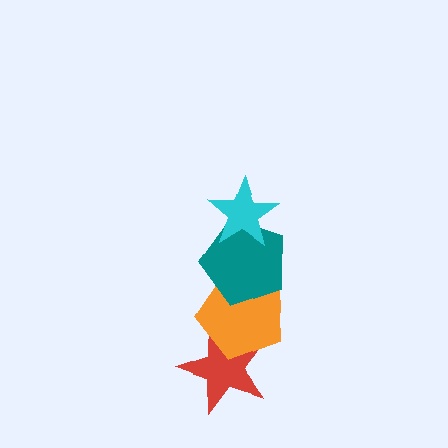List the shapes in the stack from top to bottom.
From top to bottom: the cyan star, the teal pentagon, the orange pentagon, the red star.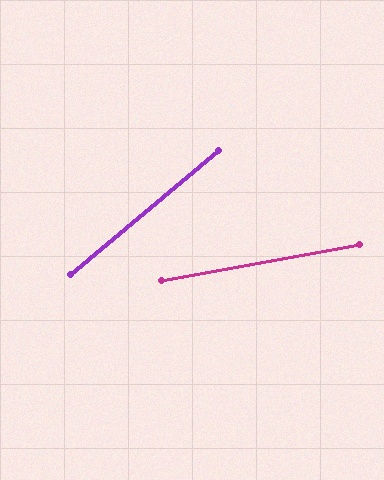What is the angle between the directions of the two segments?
Approximately 30 degrees.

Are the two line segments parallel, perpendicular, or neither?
Neither parallel nor perpendicular — they differ by about 30°.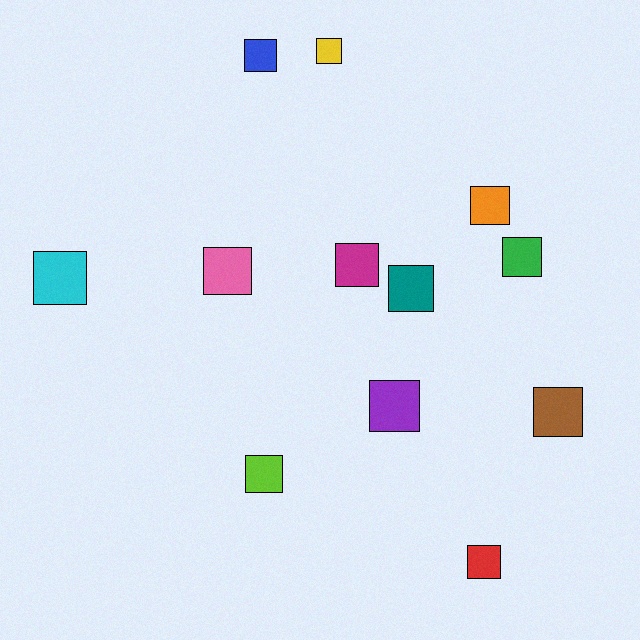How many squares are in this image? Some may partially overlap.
There are 12 squares.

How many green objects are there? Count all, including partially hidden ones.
There is 1 green object.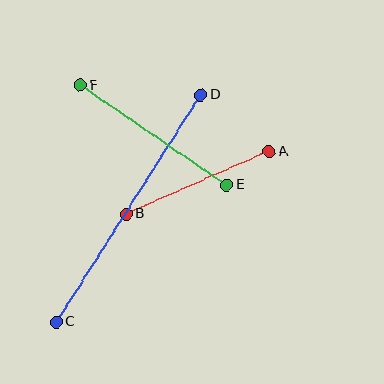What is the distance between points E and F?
The distance is approximately 177 pixels.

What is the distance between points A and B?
The distance is approximately 156 pixels.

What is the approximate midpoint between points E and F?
The midpoint is at approximately (153, 135) pixels.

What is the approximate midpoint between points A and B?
The midpoint is at approximately (198, 183) pixels.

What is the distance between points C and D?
The distance is approximately 269 pixels.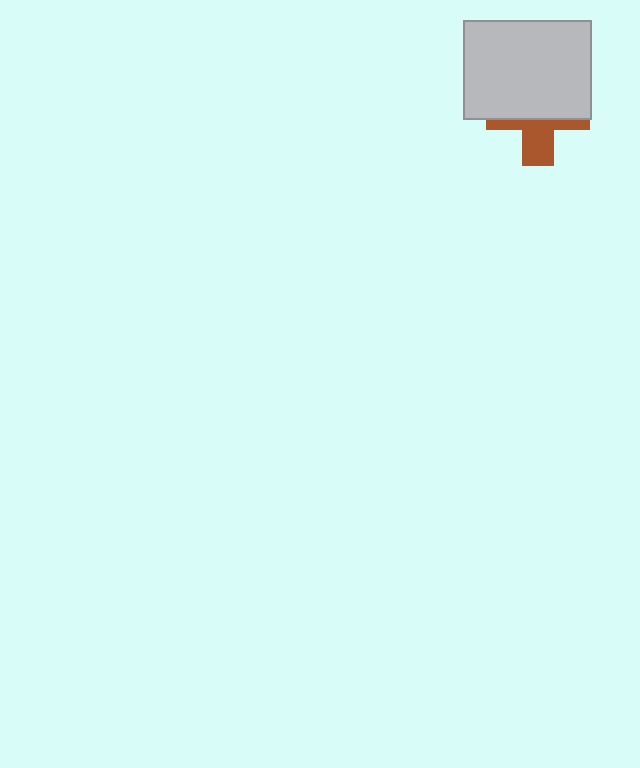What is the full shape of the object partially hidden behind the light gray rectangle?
The partially hidden object is a brown cross.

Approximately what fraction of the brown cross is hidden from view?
Roughly 61% of the brown cross is hidden behind the light gray rectangle.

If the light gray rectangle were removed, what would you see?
You would see the complete brown cross.